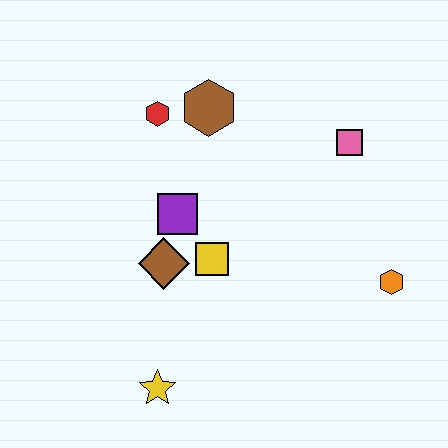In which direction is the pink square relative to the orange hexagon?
The pink square is above the orange hexagon.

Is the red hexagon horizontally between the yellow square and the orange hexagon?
No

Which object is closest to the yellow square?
The brown diamond is closest to the yellow square.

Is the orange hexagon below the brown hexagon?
Yes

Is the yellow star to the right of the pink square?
No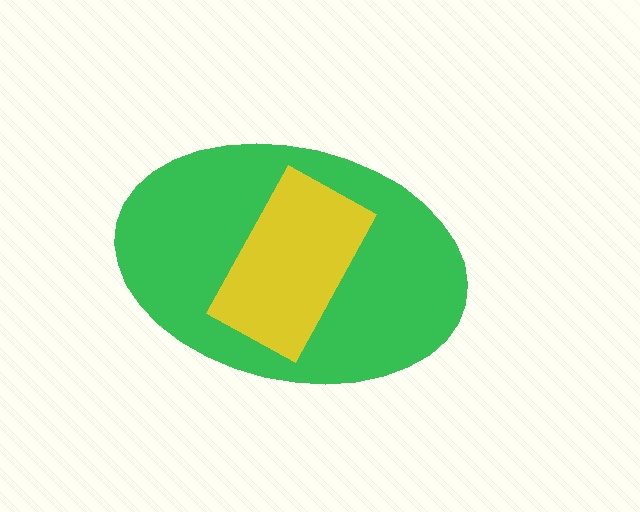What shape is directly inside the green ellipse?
The yellow rectangle.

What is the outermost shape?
The green ellipse.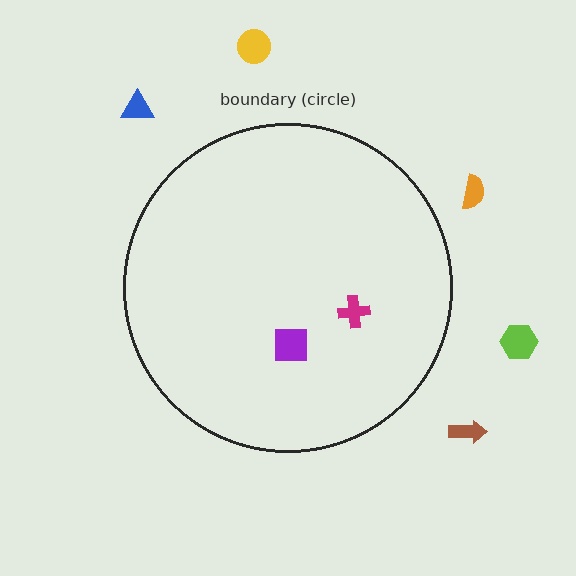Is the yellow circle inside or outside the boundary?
Outside.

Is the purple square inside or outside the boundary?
Inside.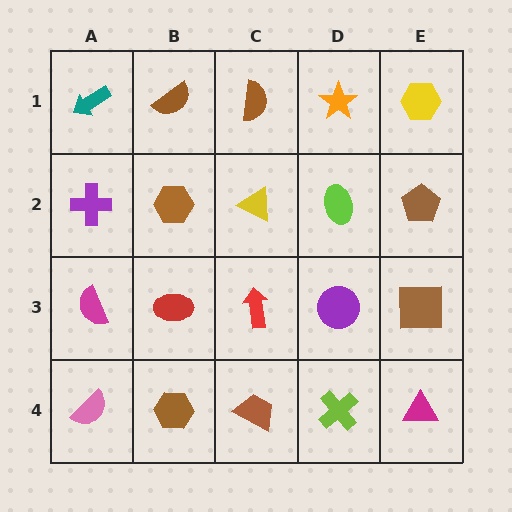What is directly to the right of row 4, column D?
A magenta triangle.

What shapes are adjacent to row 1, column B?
A brown hexagon (row 2, column B), a teal arrow (row 1, column A), a brown semicircle (row 1, column C).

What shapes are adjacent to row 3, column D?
A lime ellipse (row 2, column D), a lime cross (row 4, column D), a red arrow (row 3, column C), a brown square (row 3, column E).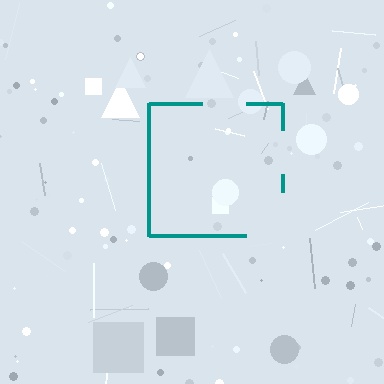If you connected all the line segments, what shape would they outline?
They would outline a square.